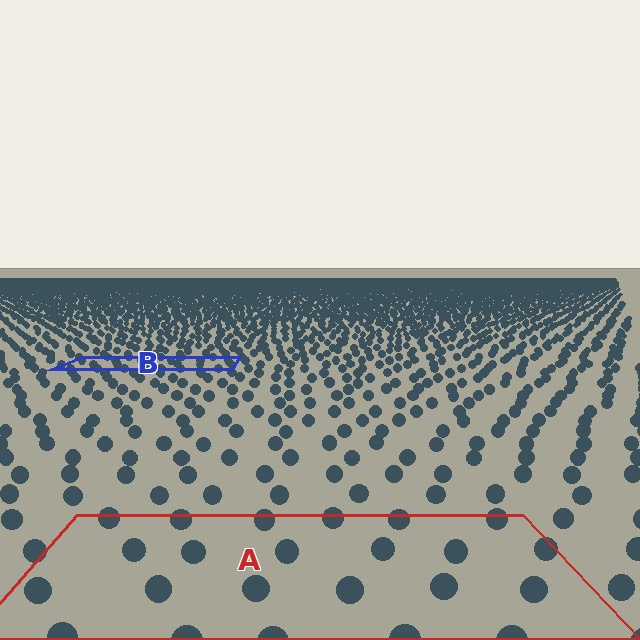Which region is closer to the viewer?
Region A is closer. The texture elements there are larger and more spread out.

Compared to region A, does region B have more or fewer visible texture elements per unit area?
Region B has more texture elements per unit area — they are packed more densely because it is farther away.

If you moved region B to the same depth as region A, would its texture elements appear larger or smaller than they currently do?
They would appear larger. At a closer depth, the same texture elements are projected at a bigger on-screen size.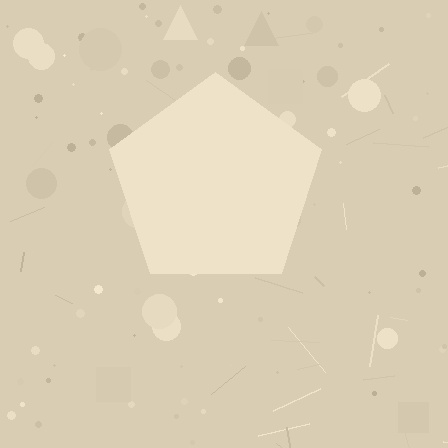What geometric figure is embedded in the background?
A pentagon is embedded in the background.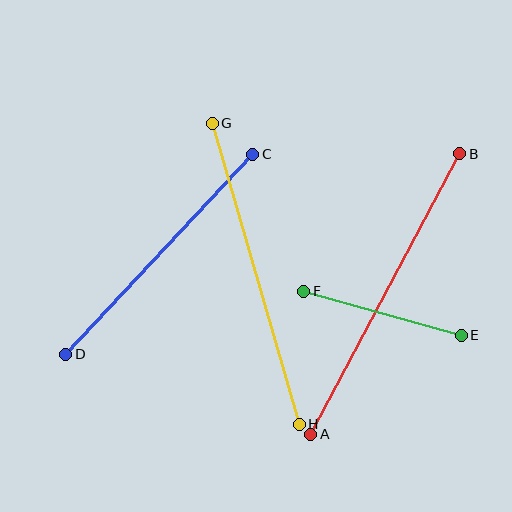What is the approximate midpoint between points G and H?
The midpoint is at approximately (256, 274) pixels.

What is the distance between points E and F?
The distance is approximately 164 pixels.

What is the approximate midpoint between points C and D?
The midpoint is at approximately (159, 254) pixels.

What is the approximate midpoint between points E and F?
The midpoint is at approximately (383, 313) pixels.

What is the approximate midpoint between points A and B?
The midpoint is at approximately (385, 294) pixels.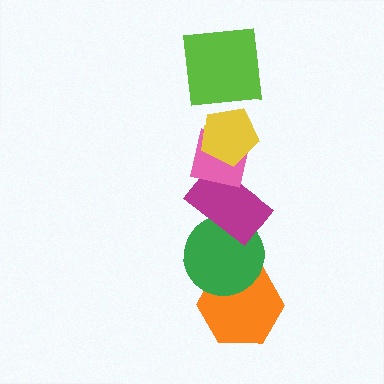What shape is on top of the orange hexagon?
The green circle is on top of the orange hexagon.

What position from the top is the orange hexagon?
The orange hexagon is 6th from the top.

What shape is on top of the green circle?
The magenta rectangle is on top of the green circle.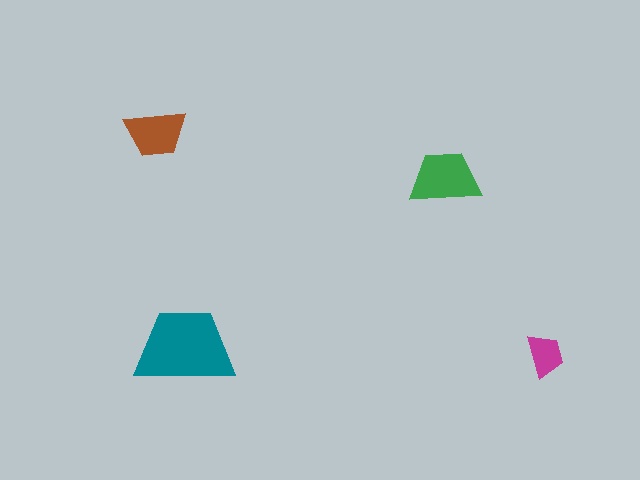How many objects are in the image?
There are 4 objects in the image.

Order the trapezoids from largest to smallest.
the teal one, the green one, the brown one, the magenta one.